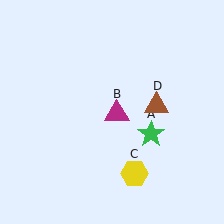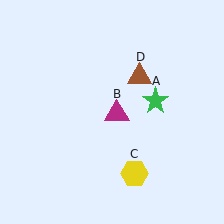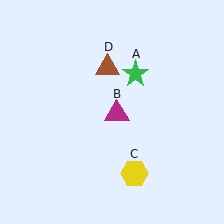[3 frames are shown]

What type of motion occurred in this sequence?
The green star (object A), brown triangle (object D) rotated counterclockwise around the center of the scene.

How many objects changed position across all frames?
2 objects changed position: green star (object A), brown triangle (object D).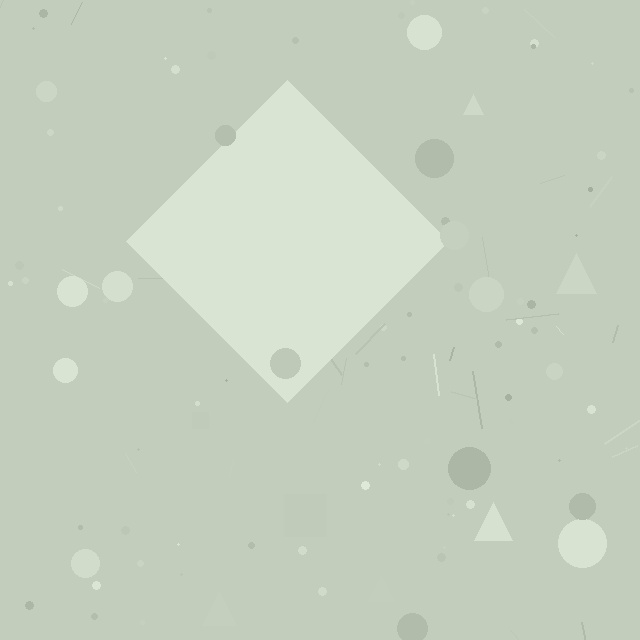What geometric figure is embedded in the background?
A diamond is embedded in the background.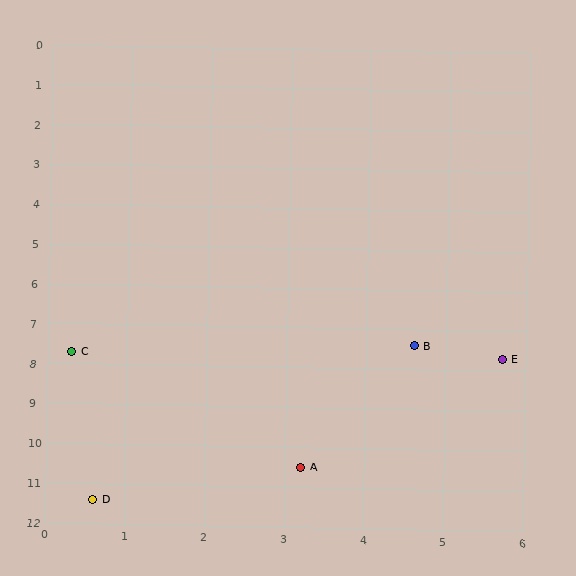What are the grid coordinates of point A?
Point A is at approximately (3.2, 10.5).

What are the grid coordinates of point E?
Point E is at approximately (5.7, 7.7).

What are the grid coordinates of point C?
Point C is at approximately (0.3, 7.7).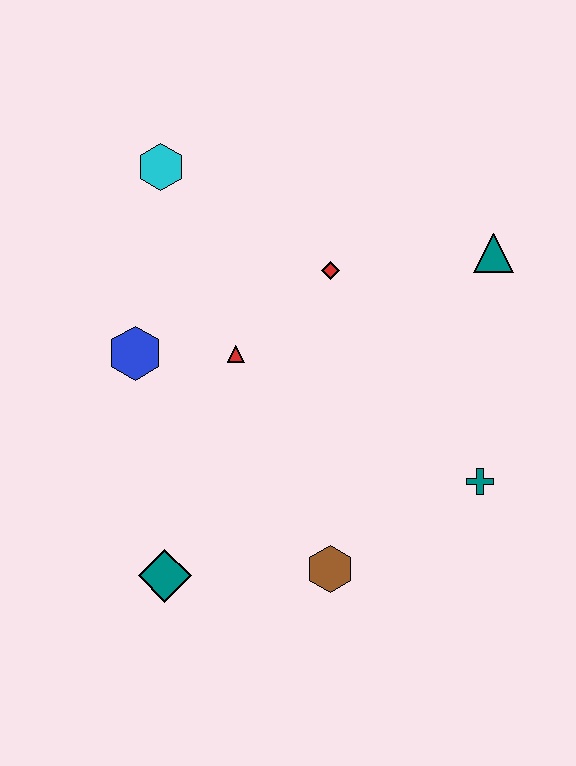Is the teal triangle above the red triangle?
Yes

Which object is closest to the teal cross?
The brown hexagon is closest to the teal cross.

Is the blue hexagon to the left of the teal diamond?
Yes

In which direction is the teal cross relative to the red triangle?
The teal cross is to the right of the red triangle.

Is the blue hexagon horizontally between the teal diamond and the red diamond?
No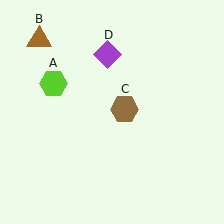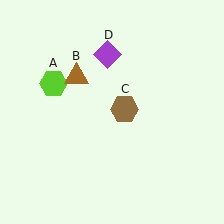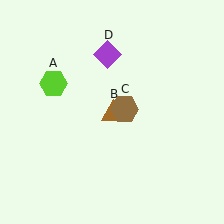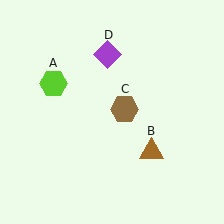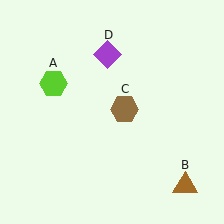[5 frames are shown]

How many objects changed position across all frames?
1 object changed position: brown triangle (object B).